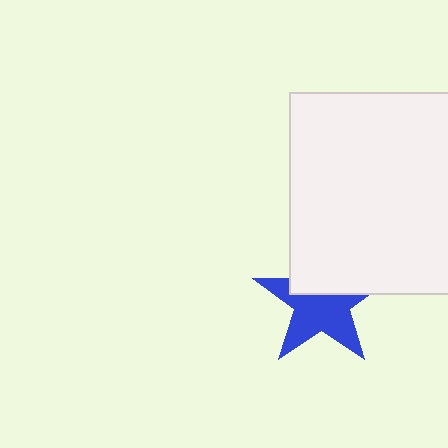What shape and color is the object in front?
The object in front is a white square.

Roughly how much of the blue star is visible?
About half of it is visible (roughly 60%).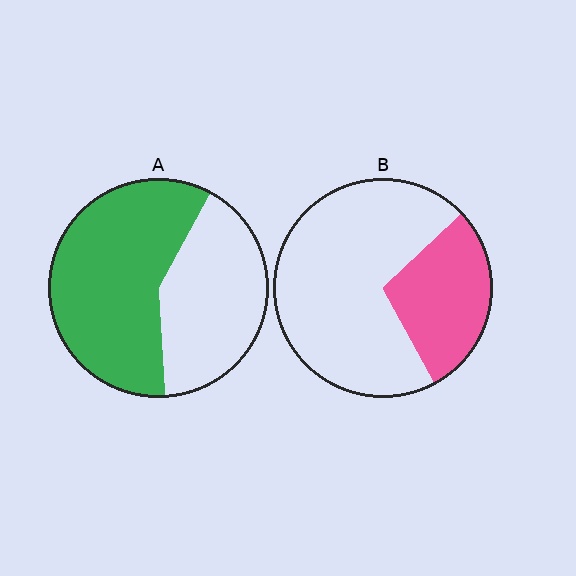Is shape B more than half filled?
No.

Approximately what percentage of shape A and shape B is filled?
A is approximately 60% and B is approximately 30%.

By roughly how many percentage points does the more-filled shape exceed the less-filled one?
By roughly 30 percentage points (A over B).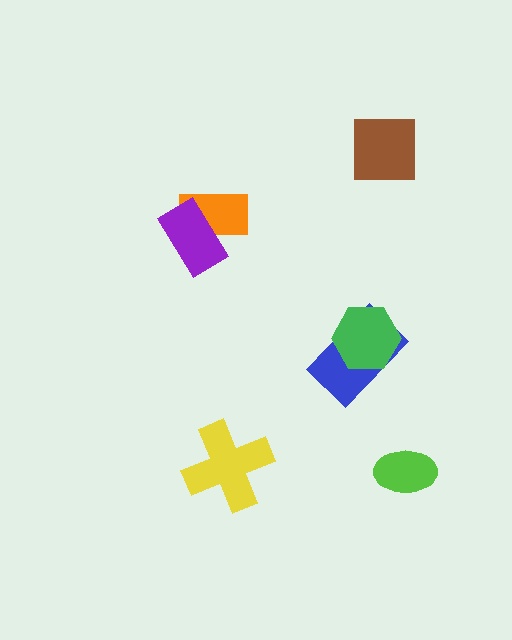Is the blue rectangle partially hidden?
Yes, it is partially covered by another shape.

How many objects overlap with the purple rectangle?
1 object overlaps with the purple rectangle.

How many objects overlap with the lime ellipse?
0 objects overlap with the lime ellipse.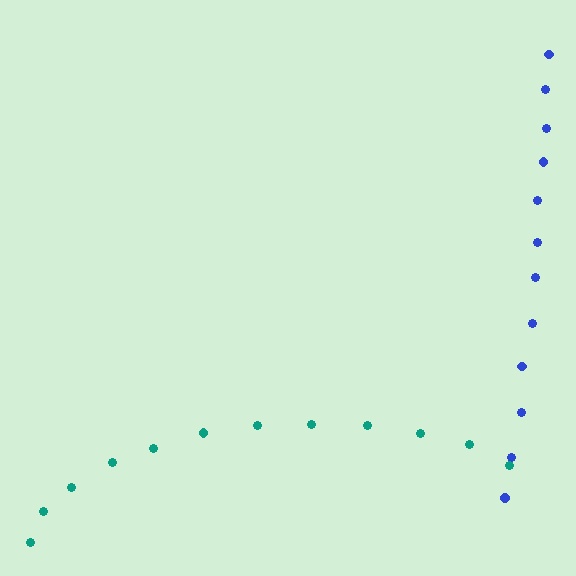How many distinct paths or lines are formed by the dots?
There are 2 distinct paths.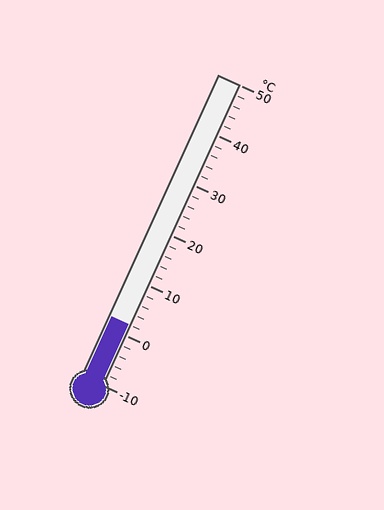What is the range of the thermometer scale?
The thermometer scale ranges from -10°C to 50°C.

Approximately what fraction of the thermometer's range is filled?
The thermometer is filled to approximately 20% of its range.